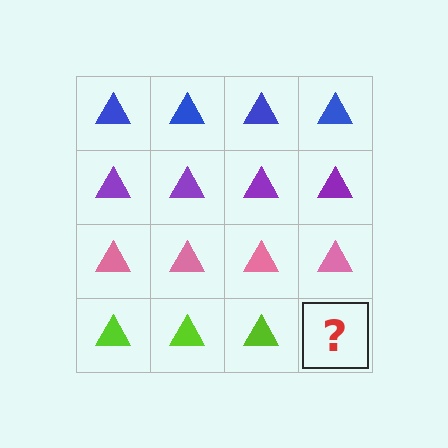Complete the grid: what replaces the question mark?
The question mark should be replaced with a lime triangle.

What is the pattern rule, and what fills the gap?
The rule is that each row has a consistent color. The gap should be filled with a lime triangle.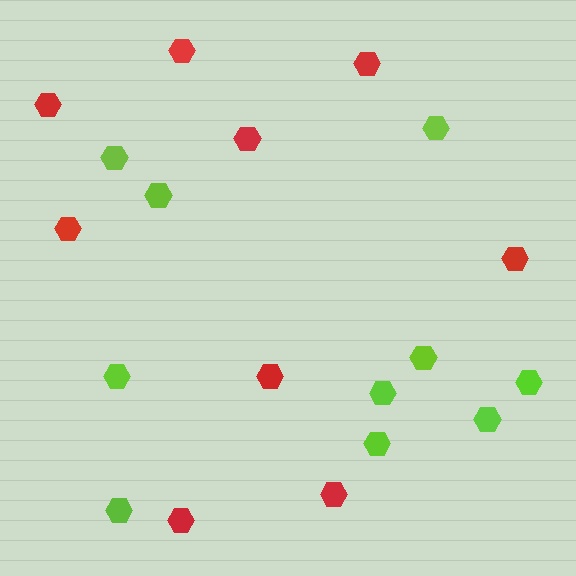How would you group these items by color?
There are 2 groups: one group of red hexagons (9) and one group of lime hexagons (10).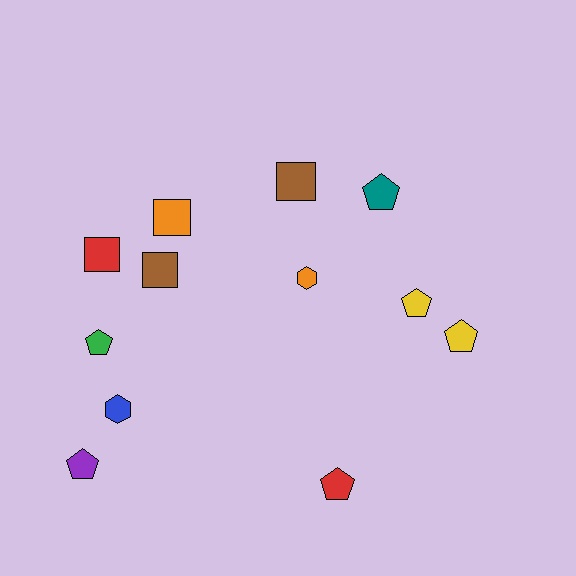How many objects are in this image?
There are 12 objects.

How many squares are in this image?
There are 4 squares.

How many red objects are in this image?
There are 2 red objects.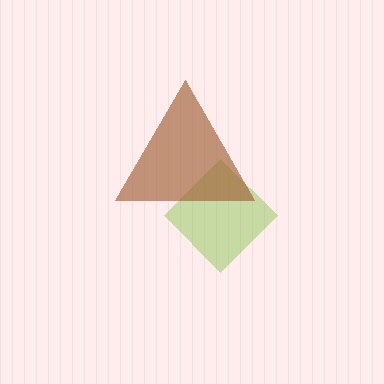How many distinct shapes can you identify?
There are 2 distinct shapes: a lime diamond, a brown triangle.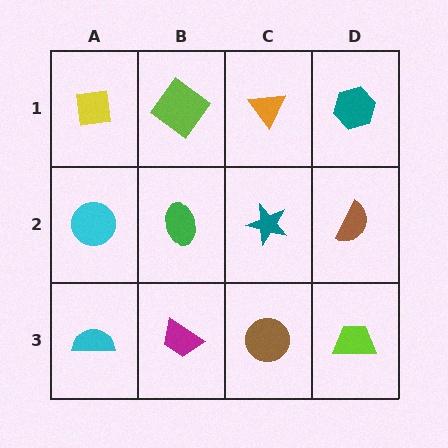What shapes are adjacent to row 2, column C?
An orange triangle (row 1, column C), a brown circle (row 3, column C), a green ellipse (row 2, column B), a brown semicircle (row 2, column D).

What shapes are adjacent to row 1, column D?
A brown semicircle (row 2, column D), an orange triangle (row 1, column C).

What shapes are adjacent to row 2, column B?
A lime diamond (row 1, column B), a magenta trapezoid (row 3, column B), a cyan circle (row 2, column A), a teal star (row 2, column C).